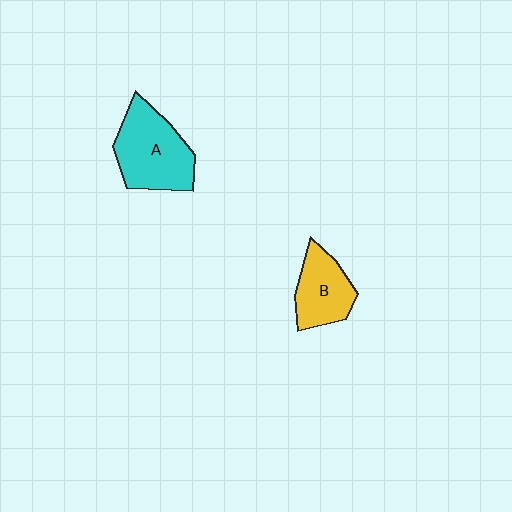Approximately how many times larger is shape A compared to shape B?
Approximately 1.4 times.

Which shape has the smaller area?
Shape B (yellow).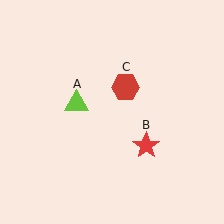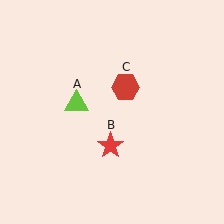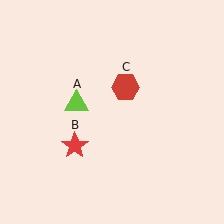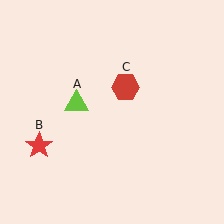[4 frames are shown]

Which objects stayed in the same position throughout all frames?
Lime triangle (object A) and red hexagon (object C) remained stationary.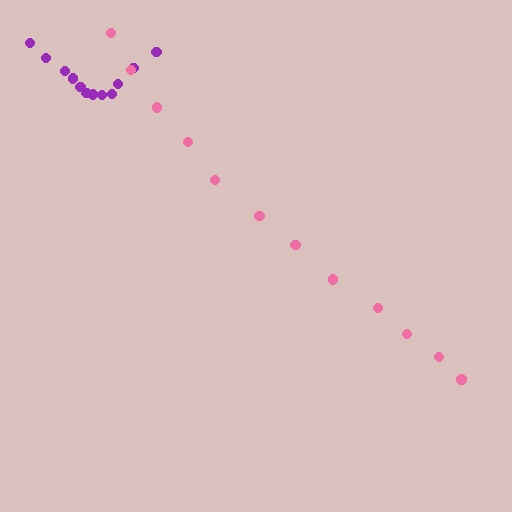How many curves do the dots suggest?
There are 2 distinct paths.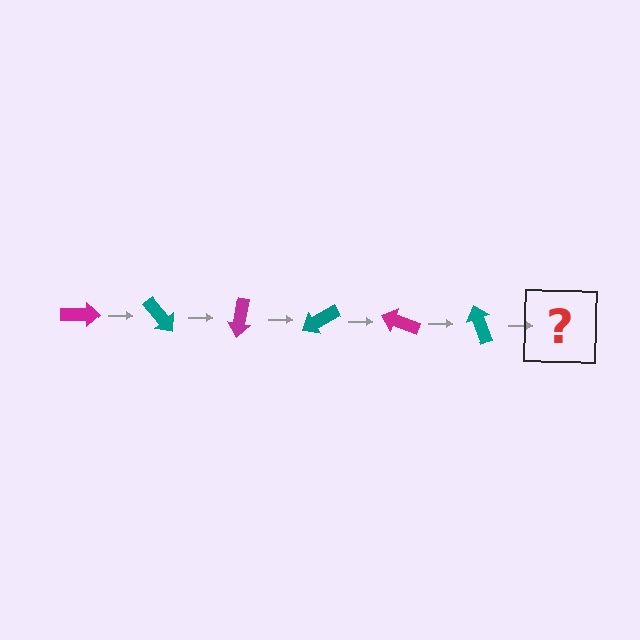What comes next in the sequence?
The next element should be a magenta arrow, rotated 300 degrees from the start.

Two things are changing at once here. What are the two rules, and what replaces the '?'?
The two rules are that it rotates 50 degrees each step and the color cycles through magenta and teal. The '?' should be a magenta arrow, rotated 300 degrees from the start.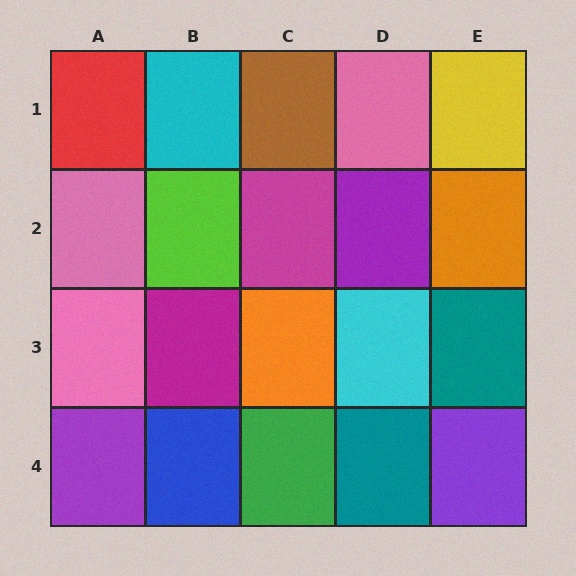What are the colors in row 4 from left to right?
Purple, blue, green, teal, purple.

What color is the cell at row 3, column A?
Pink.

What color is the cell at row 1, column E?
Yellow.